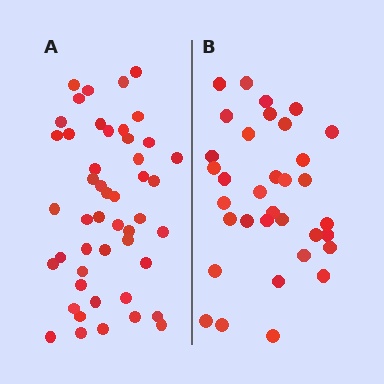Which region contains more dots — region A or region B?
Region A (the left region) has more dots.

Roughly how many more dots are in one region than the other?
Region A has approximately 15 more dots than region B.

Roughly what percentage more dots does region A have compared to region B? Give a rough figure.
About 40% more.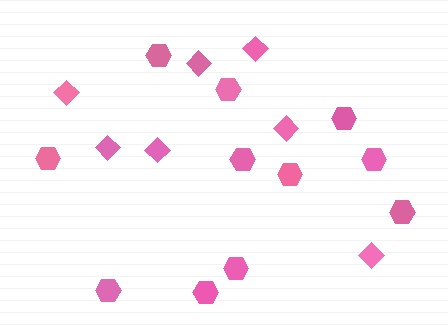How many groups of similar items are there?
There are 2 groups: one group of diamonds (7) and one group of hexagons (11).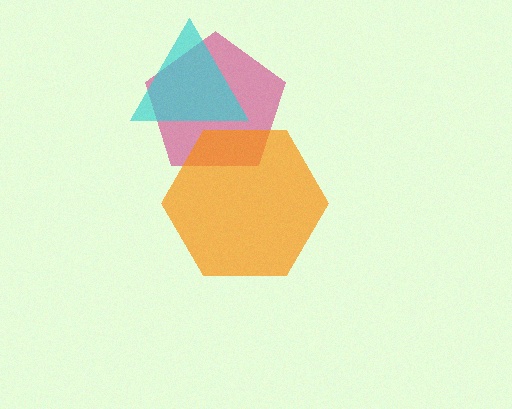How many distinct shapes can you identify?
There are 3 distinct shapes: a magenta pentagon, a cyan triangle, an orange hexagon.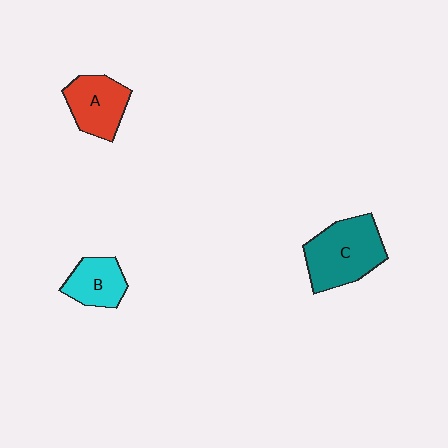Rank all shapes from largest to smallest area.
From largest to smallest: C (teal), A (red), B (cyan).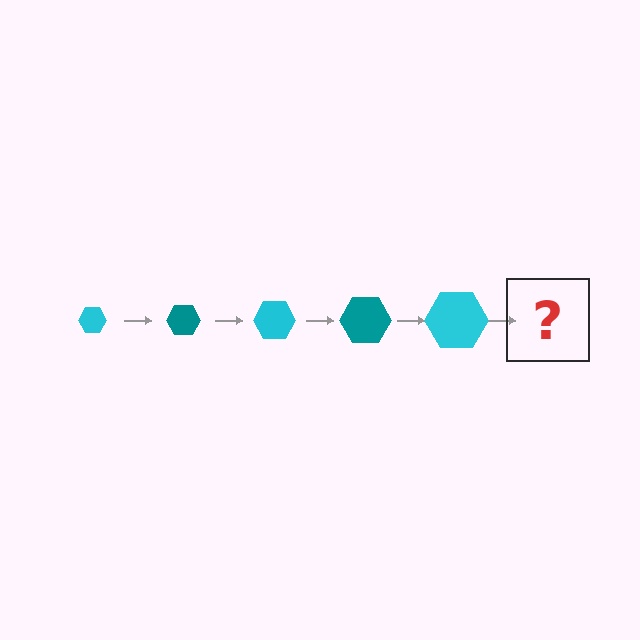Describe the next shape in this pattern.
It should be a teal hexagon, larger than the previous one.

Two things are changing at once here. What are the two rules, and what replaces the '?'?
The two rules are that the hexagon grows larger each step and the color cycles through cyan and teal. The '?' should be a teal hexagon, larger than the previous one.